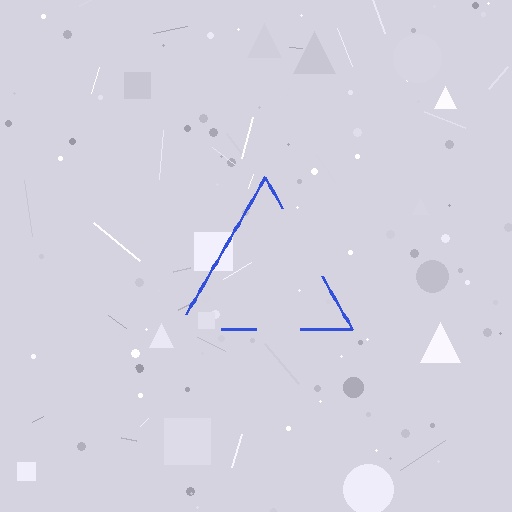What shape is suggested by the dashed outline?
The dashed outline suggests a triangle.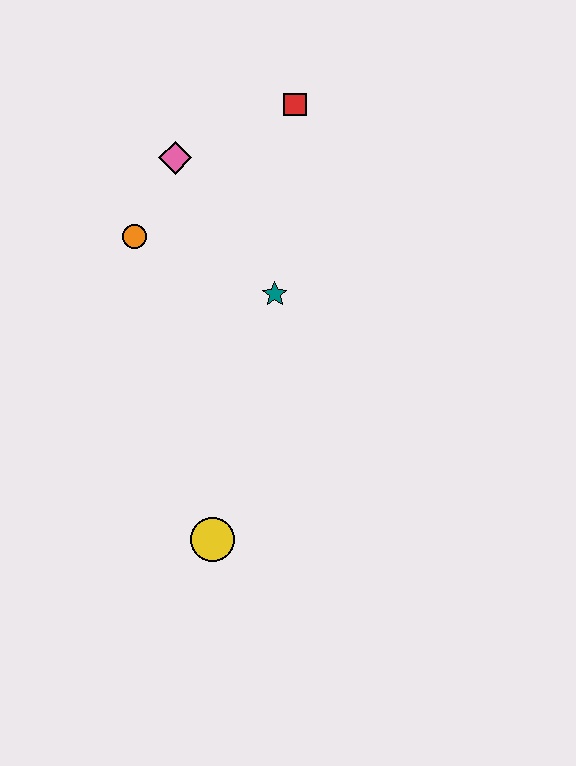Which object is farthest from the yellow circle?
The red square is farthest from the yellow circle.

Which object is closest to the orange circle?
The pink diamond is closest to the orange circle.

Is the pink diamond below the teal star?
No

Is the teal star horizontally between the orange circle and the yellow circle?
No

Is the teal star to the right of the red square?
No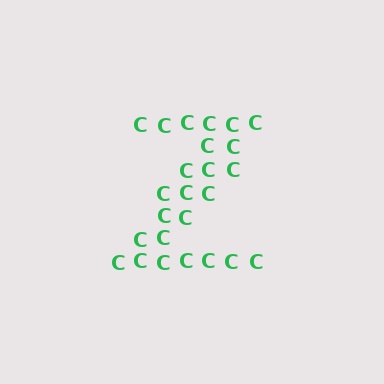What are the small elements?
The small elements are letter C's.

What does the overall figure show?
The overall figure shows the letter Z.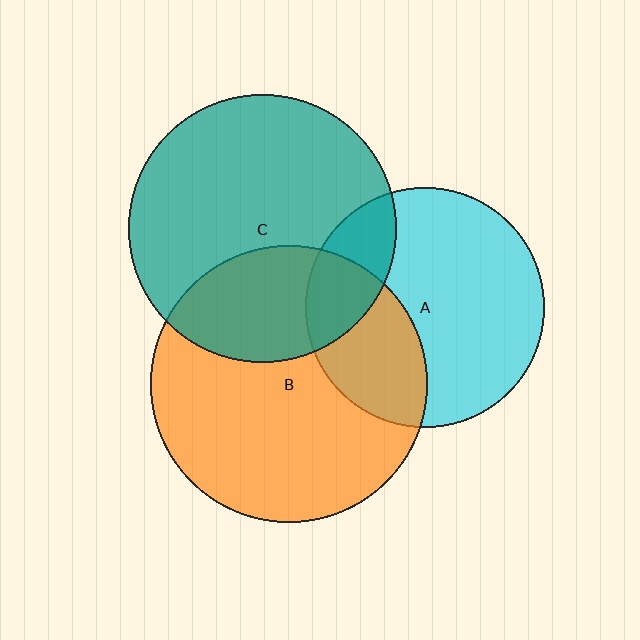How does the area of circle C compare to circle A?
Approximately 1.2 times.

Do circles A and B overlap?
Yes.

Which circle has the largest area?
Circle B (orange).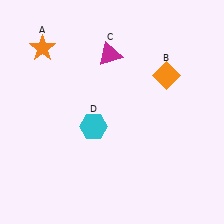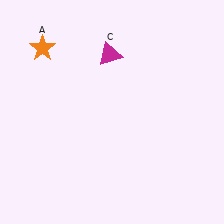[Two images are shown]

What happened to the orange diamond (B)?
The orange diamond (B) was removed in Image 2. It was in the top-right area of Image 1.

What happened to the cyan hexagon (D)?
The cyan hexagon (D) was removed in Image 2. It was in the bottom-left area of Image 1.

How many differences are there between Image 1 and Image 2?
There are 2 differences between the two images.